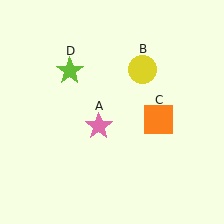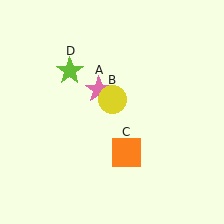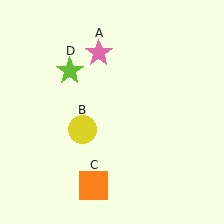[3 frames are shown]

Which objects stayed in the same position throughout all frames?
Lime star (object D) remained stationary.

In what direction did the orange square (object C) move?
The orange square (object C) moved down and to the left.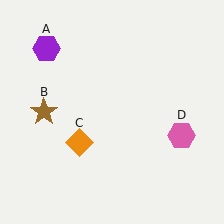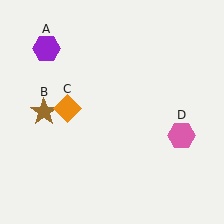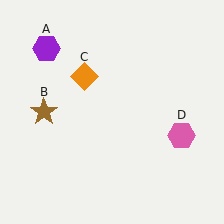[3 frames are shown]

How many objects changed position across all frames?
1 object changed position: orange diamond (object C).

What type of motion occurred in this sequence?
The orange diamond (object C) rotated clockwise around the center of the scene.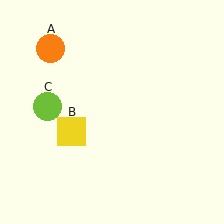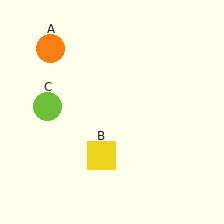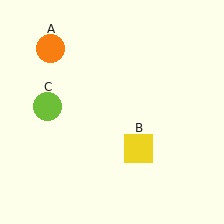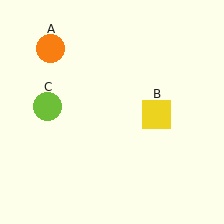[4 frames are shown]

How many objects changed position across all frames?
1 object changed position: yellow square (object B).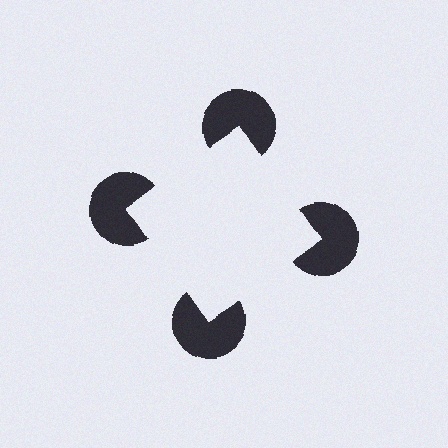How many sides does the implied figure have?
4 sides.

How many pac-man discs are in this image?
There are 4 — one at each vertex of the illusory square.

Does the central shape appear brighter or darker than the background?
It typically appears slightly brighter than the background, even though no actual brightness change is drawn.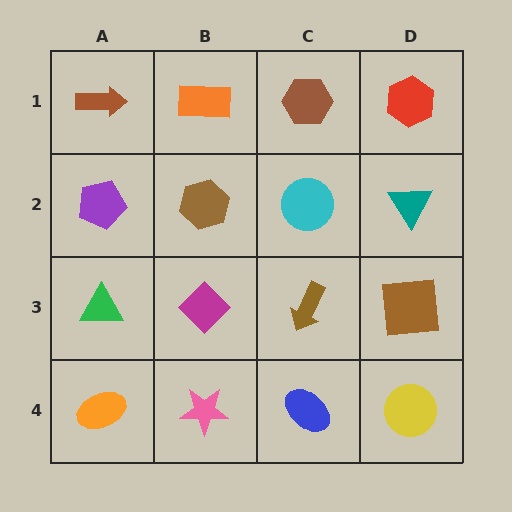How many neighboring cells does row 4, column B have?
3.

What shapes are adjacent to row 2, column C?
A brown hexagon (row 1, column C), a brown arrow (row 3, column C), a brown hexagon (row 2, column B), a teal triangle (row 2, column D).